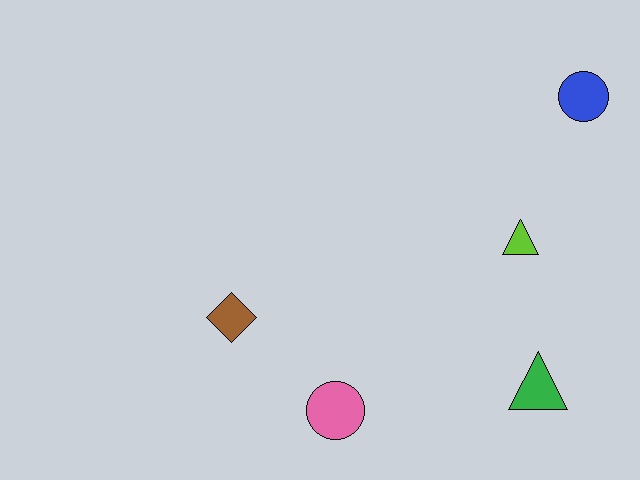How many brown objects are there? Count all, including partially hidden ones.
There is 1 brown object.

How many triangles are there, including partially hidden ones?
There are 2 triangles.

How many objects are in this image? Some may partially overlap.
There are 5 objects.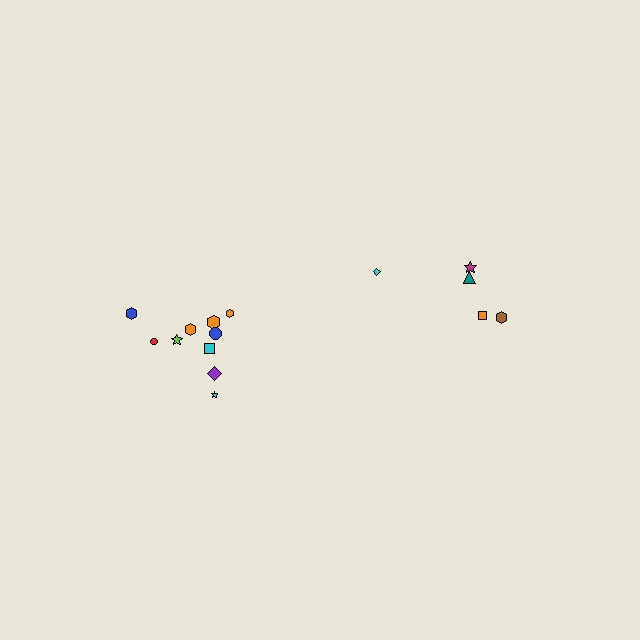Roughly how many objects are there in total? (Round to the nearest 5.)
Roughly 15 objects in total.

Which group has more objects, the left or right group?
The left group.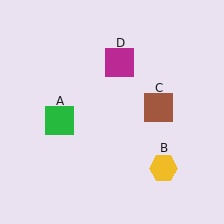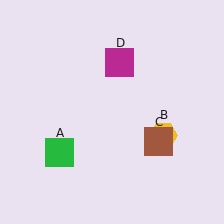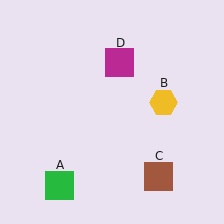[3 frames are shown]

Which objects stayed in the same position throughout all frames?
Magenta square (object D) remained stationary.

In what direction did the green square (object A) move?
The green square (object A) moved down.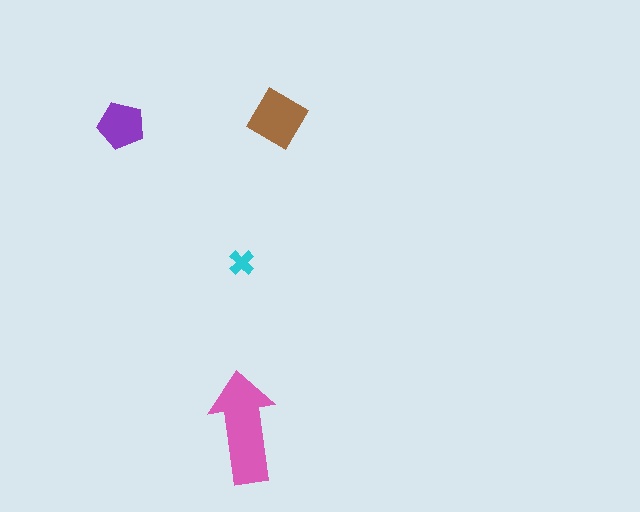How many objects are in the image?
There are 4 objects in the image.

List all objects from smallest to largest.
The cyan cross, the purple pentagon, the brown diamond, the pink arrow.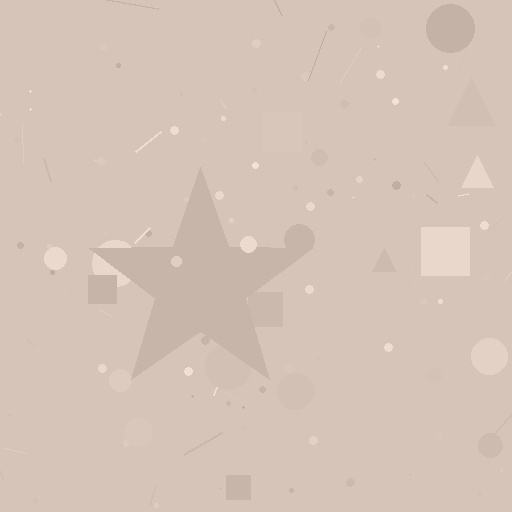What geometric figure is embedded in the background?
A star is embedded in the background.